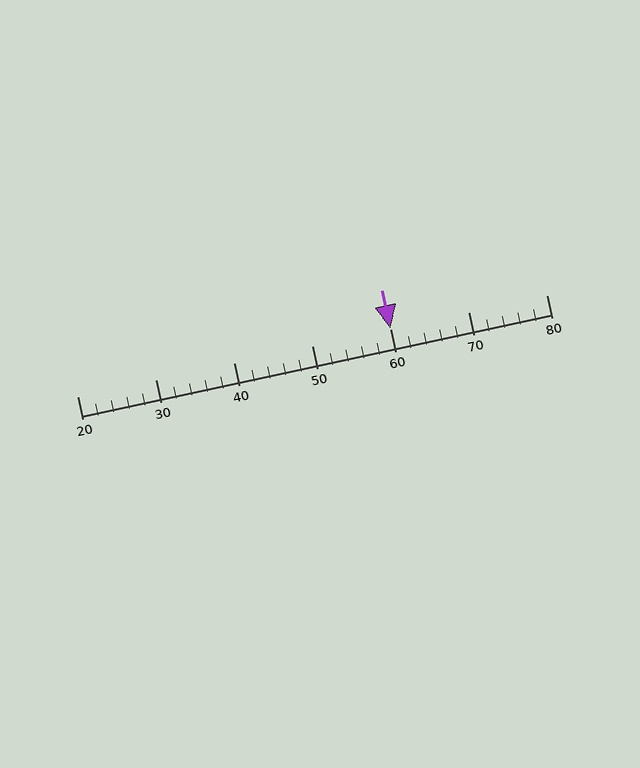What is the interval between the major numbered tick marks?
The major tick marks are spaced 10 units apart.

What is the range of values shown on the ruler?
The ruler shows values from 20 to 80.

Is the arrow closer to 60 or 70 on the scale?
The arrow is closer to 60.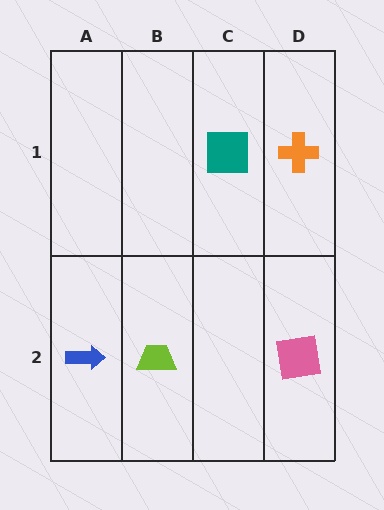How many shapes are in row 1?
2 shapes.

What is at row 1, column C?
A teal square.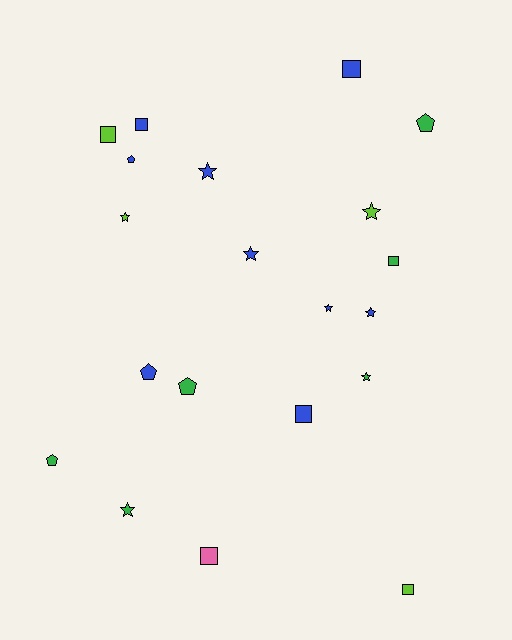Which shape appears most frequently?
Star, with 8 objects.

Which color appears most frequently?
Blue, with 9 objects.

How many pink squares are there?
There is 1 pink square.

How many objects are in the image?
There are 20 objects.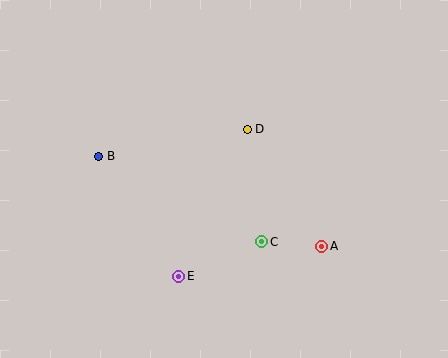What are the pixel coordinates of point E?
Point E is at (179, 276).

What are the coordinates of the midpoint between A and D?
The midpoint between A and D is at (284, 188).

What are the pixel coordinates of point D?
Point D is at (247, 129).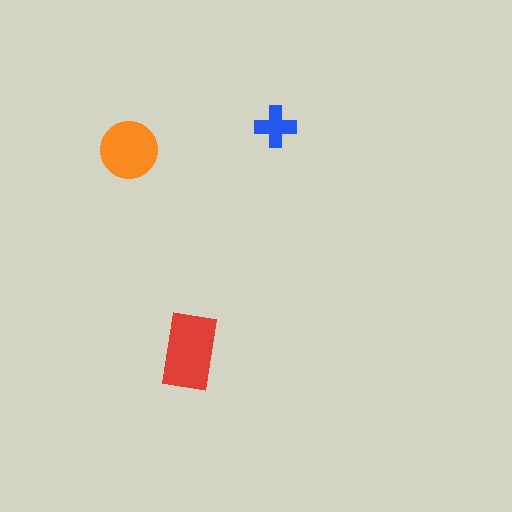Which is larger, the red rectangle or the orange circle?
The red rectangle.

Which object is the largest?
The red rectangle.